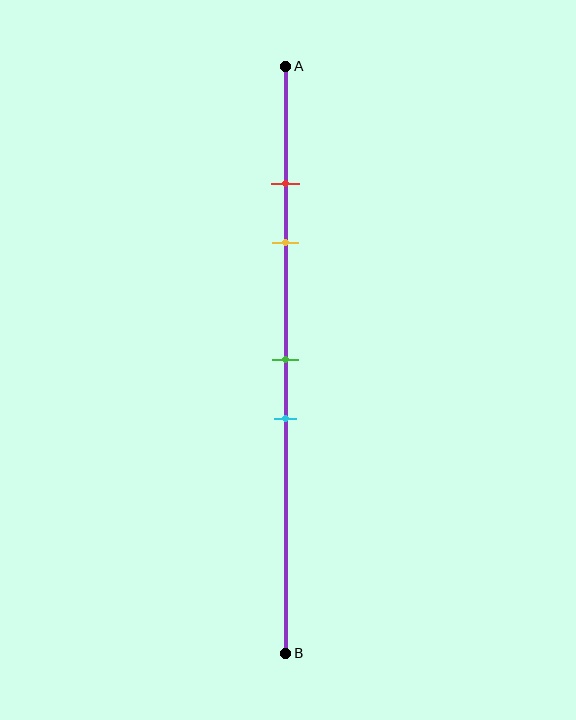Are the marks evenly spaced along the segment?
No, the marks are not evenly spaced.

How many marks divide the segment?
There are 4 marks dividing the segment.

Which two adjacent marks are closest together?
The red and yellow marks are the closest adjacent pair.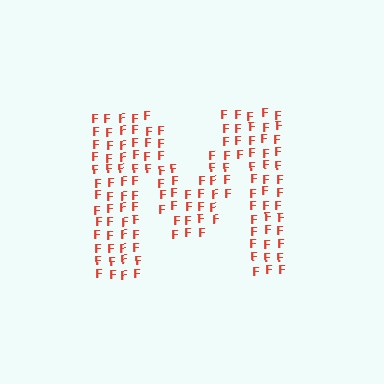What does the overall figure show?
The overall figure shows the letter M.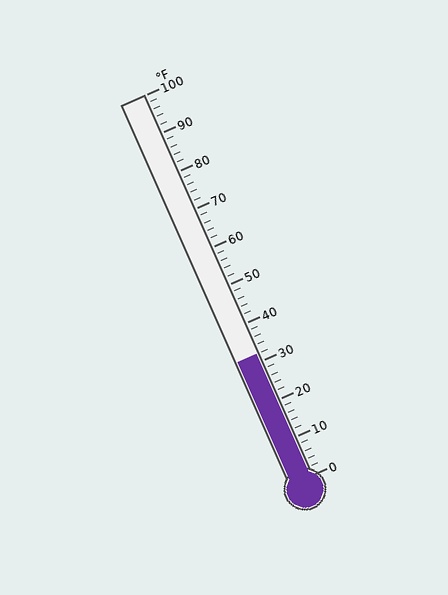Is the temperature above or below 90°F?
The temperature is below 90°F.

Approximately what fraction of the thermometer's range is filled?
The thermometer is filled to approximately 30% of its range.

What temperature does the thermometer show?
The thermometer shows approximately 32°F.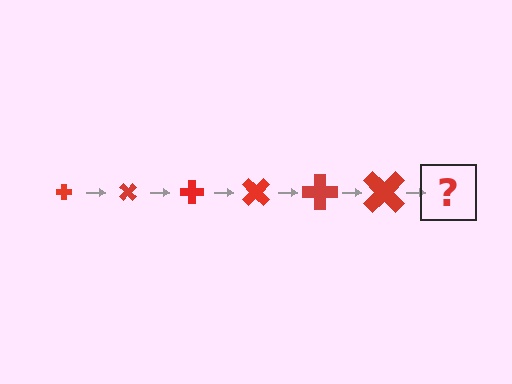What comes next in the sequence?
The next element should be a cross, larger than the previous one and rotated 270 degrees from the start.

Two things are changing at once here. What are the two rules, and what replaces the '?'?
The two rules are that the cross grows larger each step and it rotates 45 degrees each step. The '?' should be a cross, larger than the previous one and rotated 270 degrees from the start.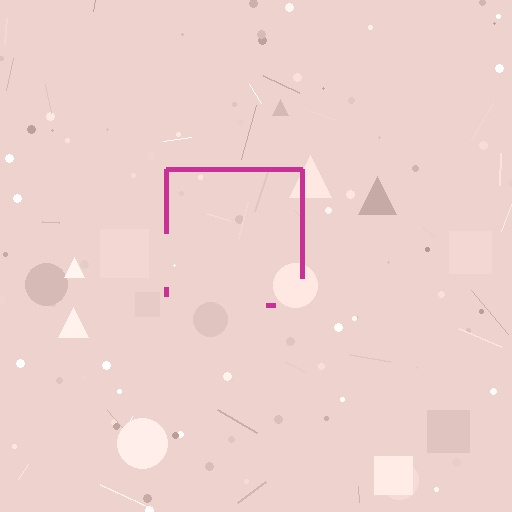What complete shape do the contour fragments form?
The contour fragments form a square.